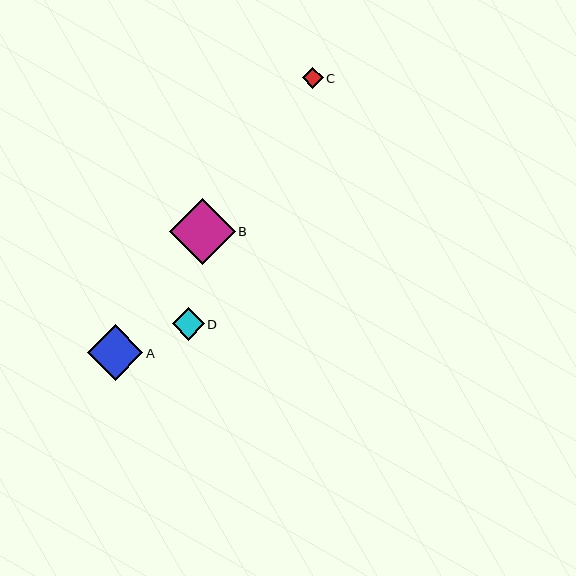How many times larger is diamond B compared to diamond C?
Diamond B is approximately 3.1 times the size of diamond C.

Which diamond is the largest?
Diamond B is the largest with a size of approximately 66 pixels.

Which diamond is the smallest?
Diamond C is the smallest with a size of approximately 21 pixels.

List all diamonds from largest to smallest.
From largest to smallest: B, A, D, C.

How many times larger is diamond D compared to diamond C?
Diamond D is approximately 1.5 times the size of diamond C.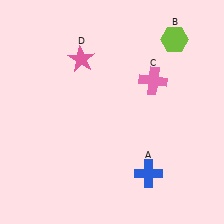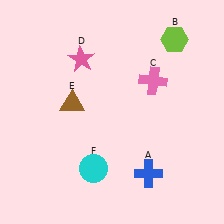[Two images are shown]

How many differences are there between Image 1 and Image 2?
There are 2 differences between the two images.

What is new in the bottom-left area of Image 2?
A cyan circle (F) was added in the bottom-left area of Image 2.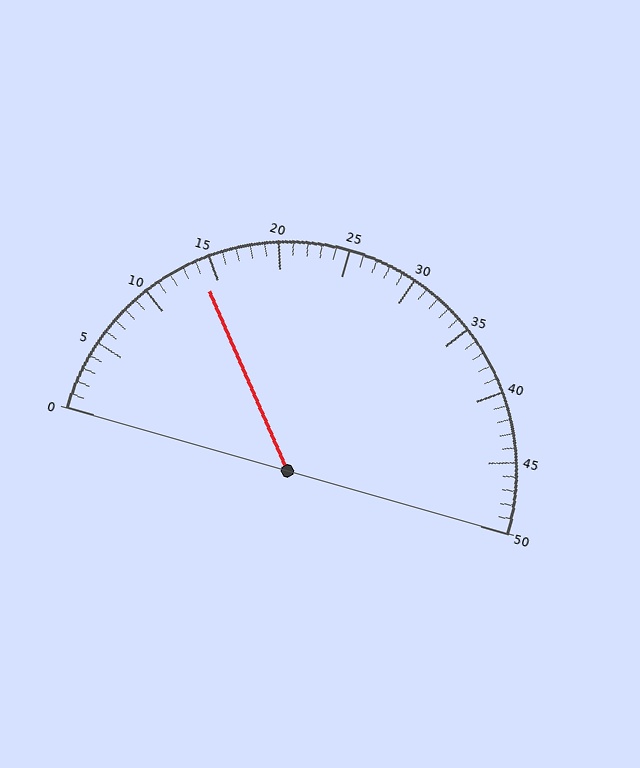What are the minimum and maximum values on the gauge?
The gauge ranges from 0 to 50.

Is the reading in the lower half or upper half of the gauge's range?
The reading is in the lower half of the range (0 to 50).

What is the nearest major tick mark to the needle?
The nearest major tick mark is 15.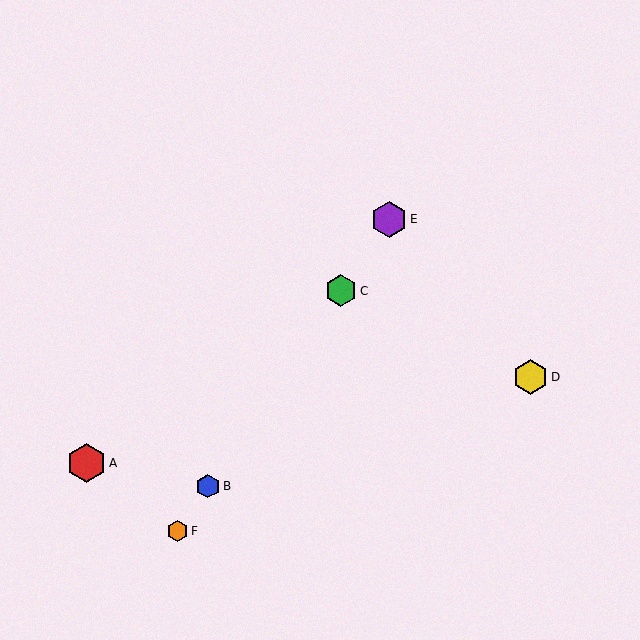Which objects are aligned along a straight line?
Objects B, C, E, F are aligned along a straight line.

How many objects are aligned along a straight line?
4 objects (B, C, E, F) are aligned along a straight line.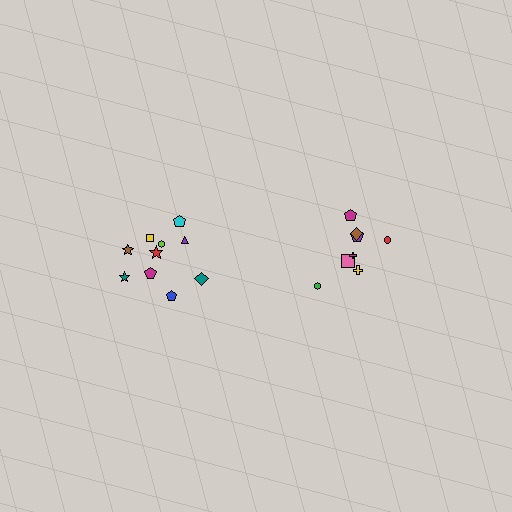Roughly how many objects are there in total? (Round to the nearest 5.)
Roughly 20 objects in total.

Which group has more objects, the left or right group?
The left group.